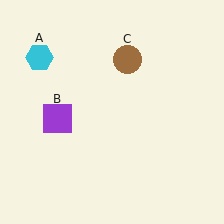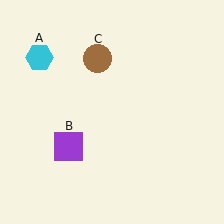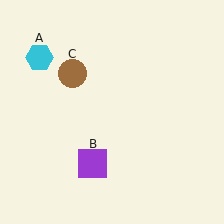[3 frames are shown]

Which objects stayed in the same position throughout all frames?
Cyan hexagon (object A) remained stationary.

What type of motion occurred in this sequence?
The purple square (object B), brown circle (object C) rotated counterclockwise around the center of the scene.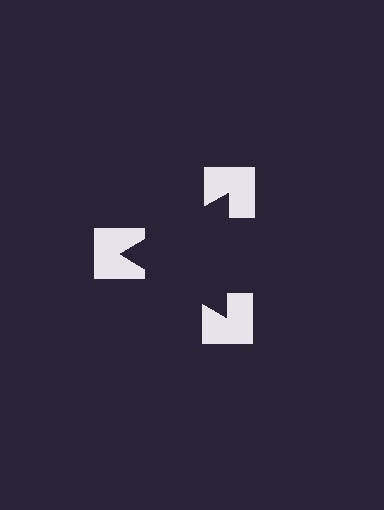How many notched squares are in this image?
There are 3 — one at each vertex of the illusory triangle.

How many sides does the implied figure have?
3 sides.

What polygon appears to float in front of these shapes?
An illusory triangle — its edges are inferred from the aligned wedge cuts in the notched squares, not physically drawn.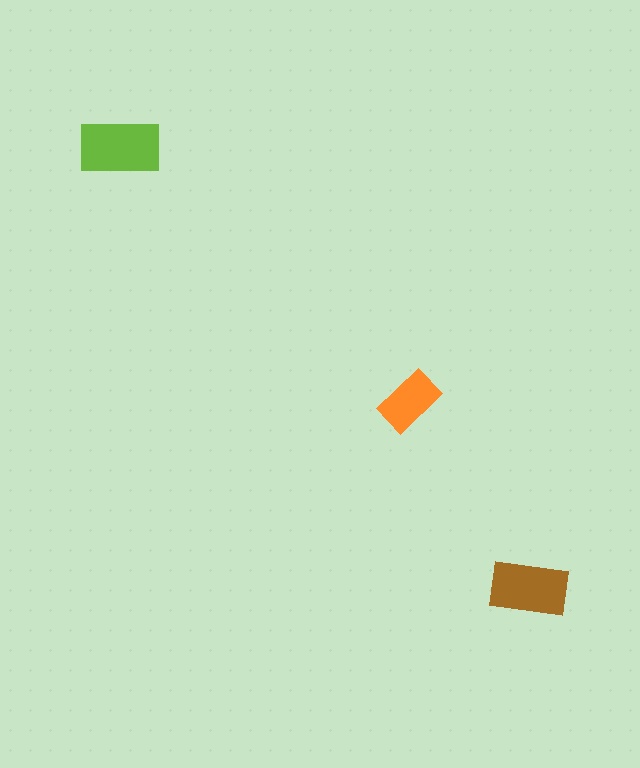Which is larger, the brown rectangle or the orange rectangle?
The brown one.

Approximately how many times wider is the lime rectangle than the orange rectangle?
About 1.5 times wider.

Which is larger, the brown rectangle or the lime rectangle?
The lime one.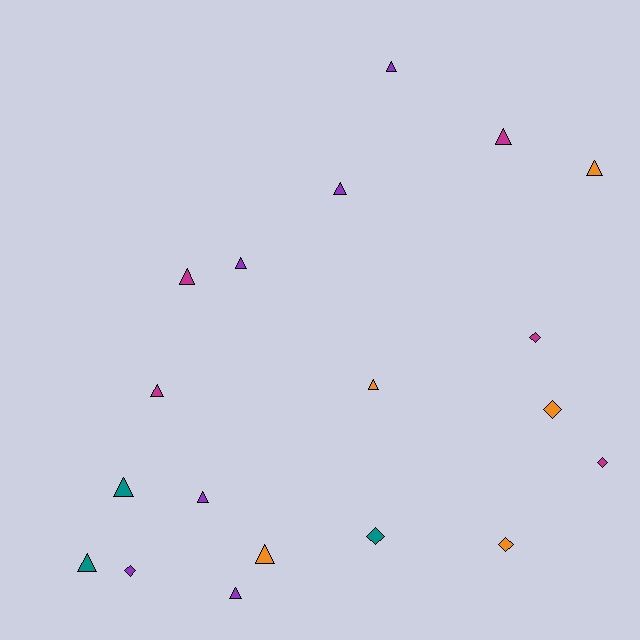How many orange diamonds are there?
There are 2 orange diamonds.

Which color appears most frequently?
Purple, with 6 objects.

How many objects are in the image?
There are 19 objects.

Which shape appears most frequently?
Triangle, with 13 objects.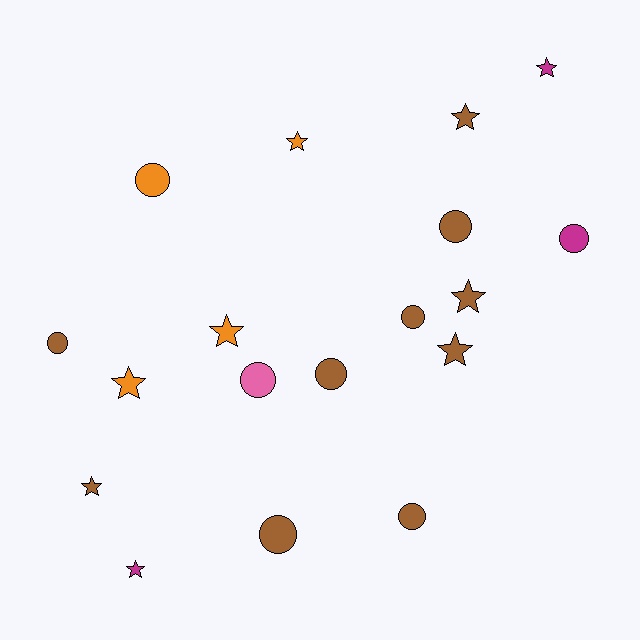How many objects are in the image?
There are 18 objects.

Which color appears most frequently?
Brown, with 10 objects.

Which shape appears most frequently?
Star, with 9 objects.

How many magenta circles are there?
There is 1 magenta circle.